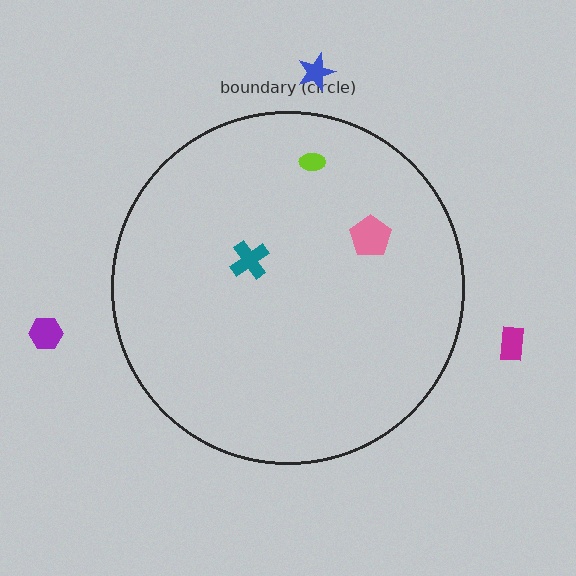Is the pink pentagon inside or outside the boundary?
Inside.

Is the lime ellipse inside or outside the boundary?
Inside.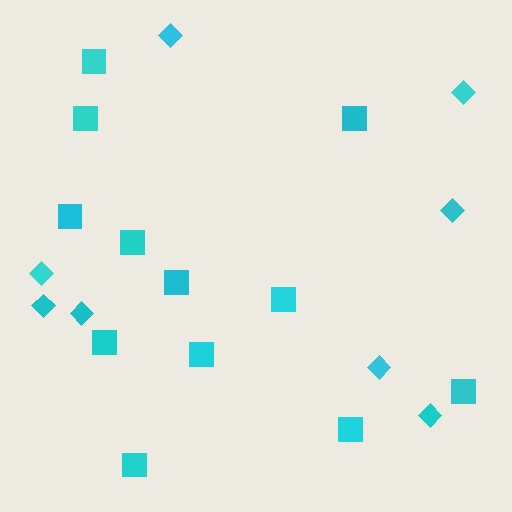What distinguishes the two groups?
There are 2 groups: one group of diamonds (8) and one group of squares (12).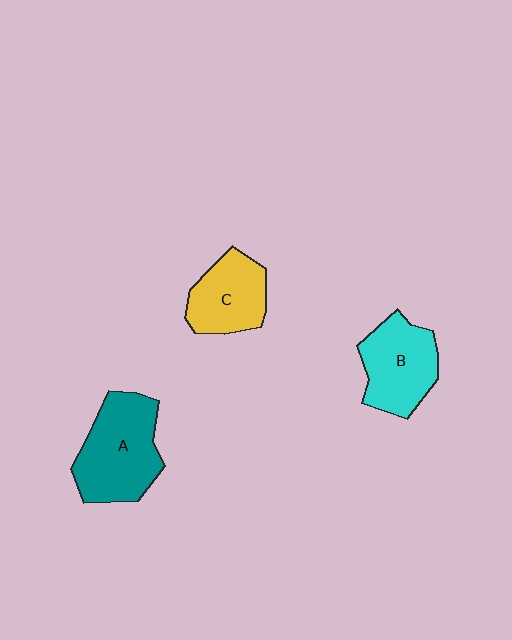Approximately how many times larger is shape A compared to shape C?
Approximately 1.4 times.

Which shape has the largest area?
Shape A (teal).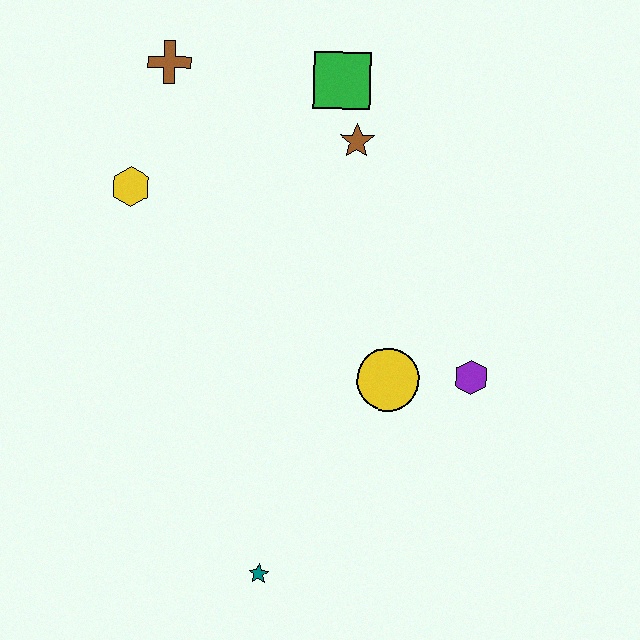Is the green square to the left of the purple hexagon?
Yes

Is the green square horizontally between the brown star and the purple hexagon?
No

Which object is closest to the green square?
The brown star is closest to the green square.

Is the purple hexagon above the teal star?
Yes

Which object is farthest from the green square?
The teal star is farthest from the green square.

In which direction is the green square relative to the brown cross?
The green square is to the right of the brown cross.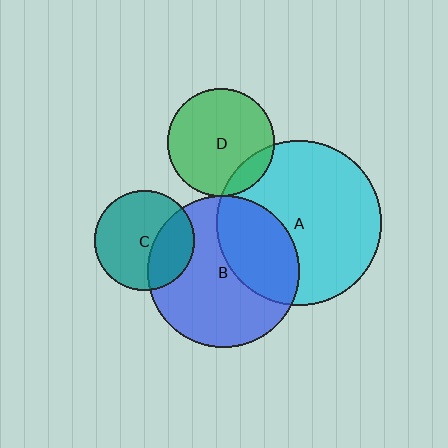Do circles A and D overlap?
Yes.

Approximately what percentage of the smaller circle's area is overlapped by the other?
Approximately 15%.